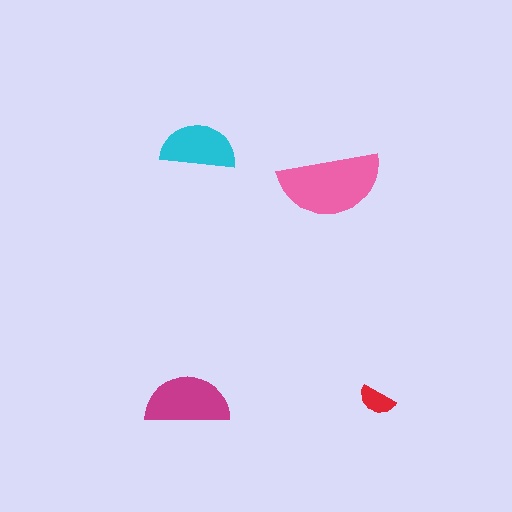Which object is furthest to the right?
The red semicircle is rightmost.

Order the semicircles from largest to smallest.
the pink one, the magenta one, the cyan one, the red one.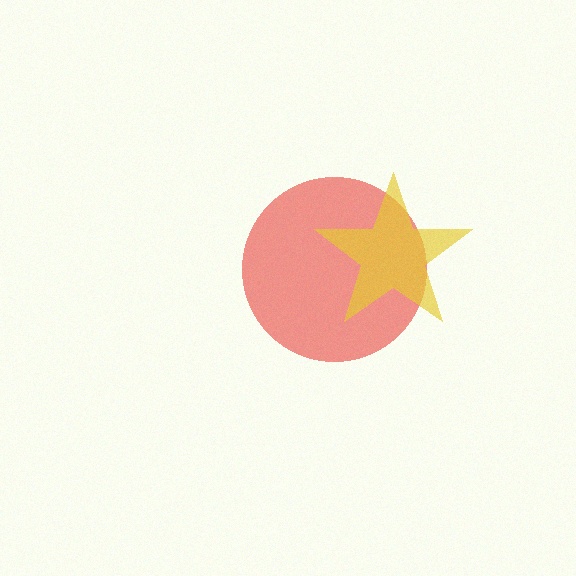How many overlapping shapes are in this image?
There are 2 overlapping shapes in the image.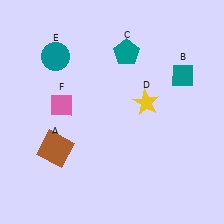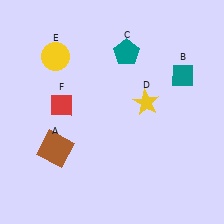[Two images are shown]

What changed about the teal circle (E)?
In Image 1, E is teal. In Image 2, it changed to yellow.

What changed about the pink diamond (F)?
In Image 1, F is pink. In Image 2, it changed to red.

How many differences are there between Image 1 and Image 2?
There are 2 differences between the two images.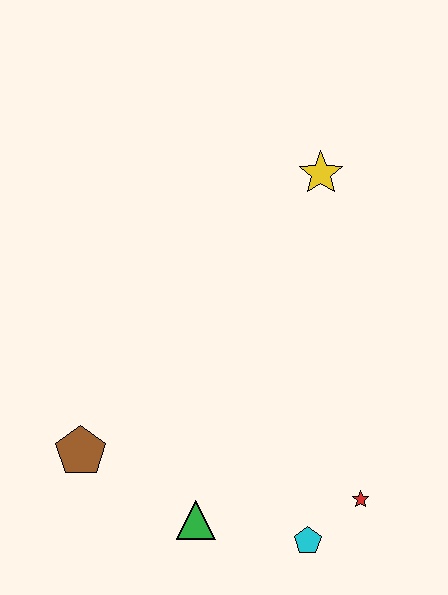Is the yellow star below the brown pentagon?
No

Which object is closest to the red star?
The cyan pentagon is closest to the red star.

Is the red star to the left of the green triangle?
No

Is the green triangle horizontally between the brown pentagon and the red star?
Yes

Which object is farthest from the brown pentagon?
The yellow star is farthest from the brown pentagon.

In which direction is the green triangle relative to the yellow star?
The green triangle is below the yellow star.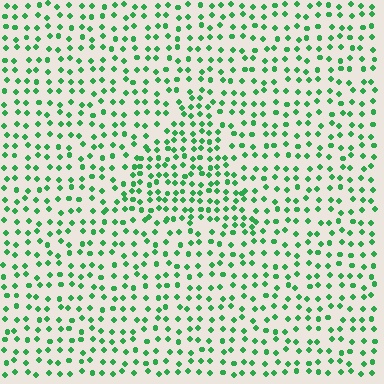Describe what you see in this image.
The image contains small green elements arranged at two different densities. A triangle-shaped region is visible where the elements are more densely packed than the surrounding area.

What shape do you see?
I see a triangle.